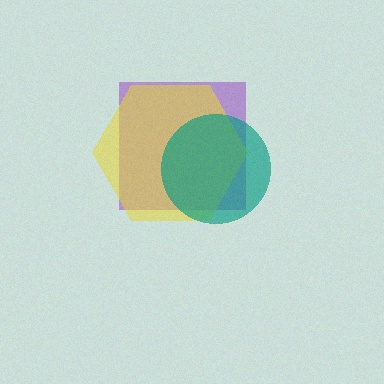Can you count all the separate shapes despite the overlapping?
Yes, there are 3 separate shapes.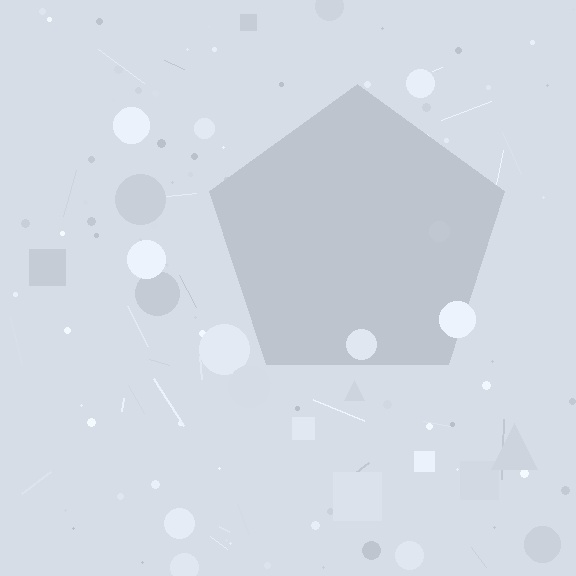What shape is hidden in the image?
A pentagon is hidden in the image.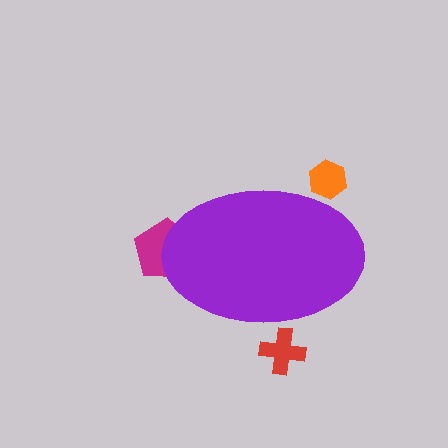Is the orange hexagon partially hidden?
Yes, the orange hexagon is partially hidden behind the purple ellipse.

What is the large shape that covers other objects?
A purple ellipse.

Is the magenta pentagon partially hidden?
Yes, the magenta pentagon is partially hidden behind the purple ellipse.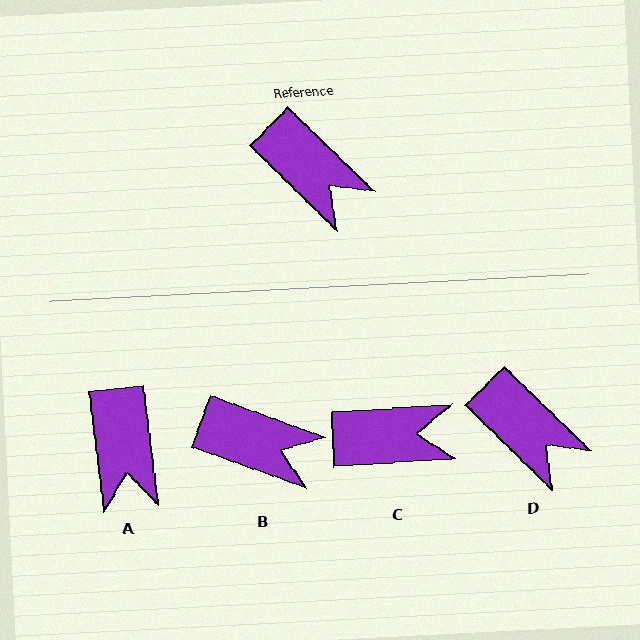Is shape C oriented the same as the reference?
No, it is off by about 48 degrees.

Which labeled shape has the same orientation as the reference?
D.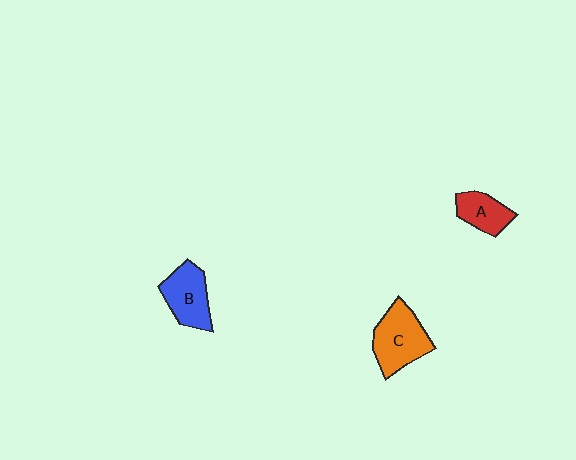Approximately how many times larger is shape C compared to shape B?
Approximately 1.2 times.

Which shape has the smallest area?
Shape A (red).